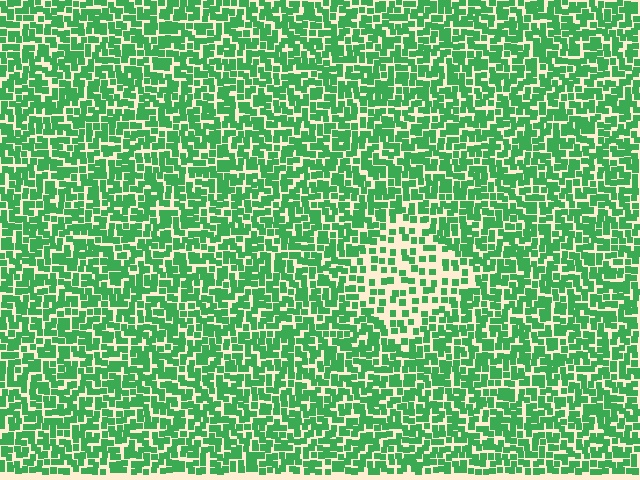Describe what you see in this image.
The image contains small green elements arranged at two different densities. A diamond-shaped region is visible where the elements are less densely packed than the surrounding area.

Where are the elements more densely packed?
The elements are more densely packed outside the diamond boundary.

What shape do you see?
I see a diamond.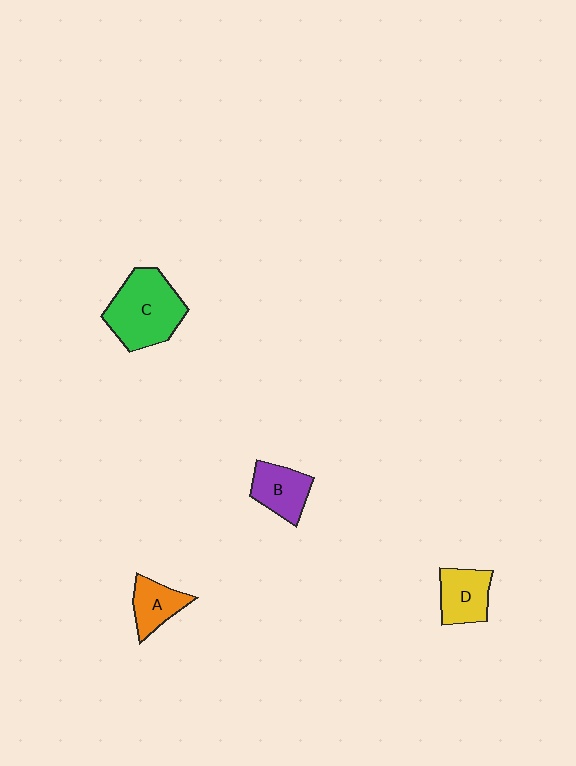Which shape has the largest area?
Shape C (green).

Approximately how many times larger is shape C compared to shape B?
Approximately 1.8 times.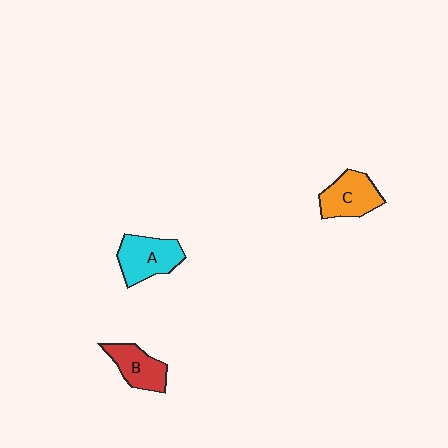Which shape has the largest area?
Shape A (cyan).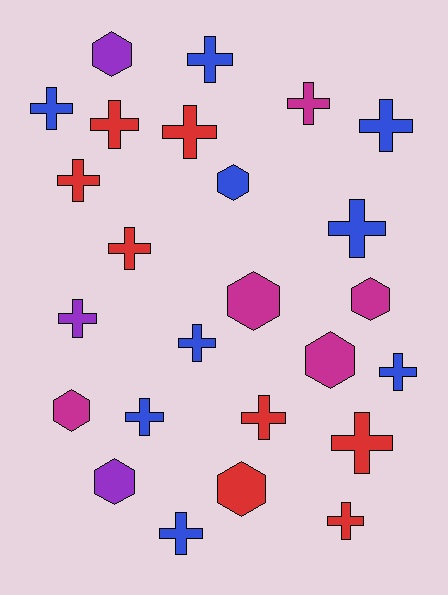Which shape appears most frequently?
Cross, with 17 objects.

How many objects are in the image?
There are 25 objects.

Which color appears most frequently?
Blue, with 9 objects.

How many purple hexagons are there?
There are 2 purple hexagons.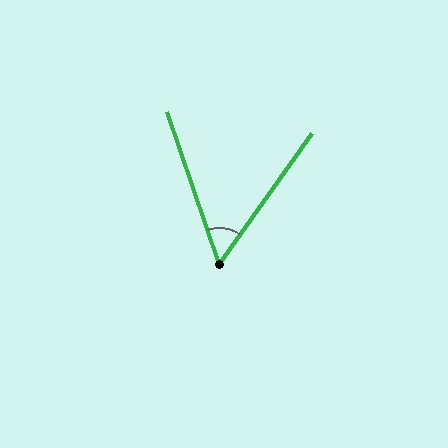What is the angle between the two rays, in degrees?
Approximately 54 degrees.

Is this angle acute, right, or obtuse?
It is acute.